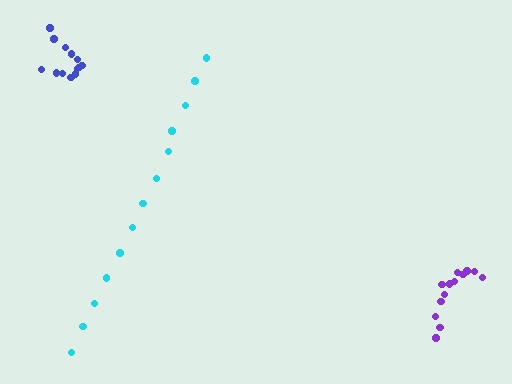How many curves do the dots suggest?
There are 3 distinct paths.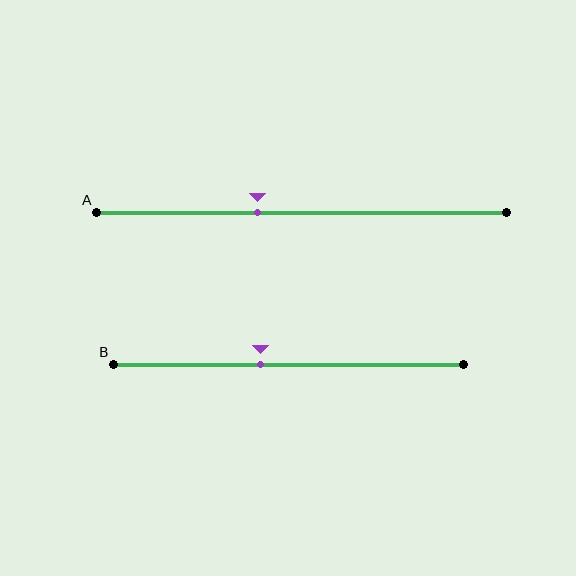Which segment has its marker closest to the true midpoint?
Segment B has its marker closest to the true midpoint.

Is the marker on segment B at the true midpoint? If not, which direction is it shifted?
No, the marker on segment B is shifted to the left by about 8% of the segment length.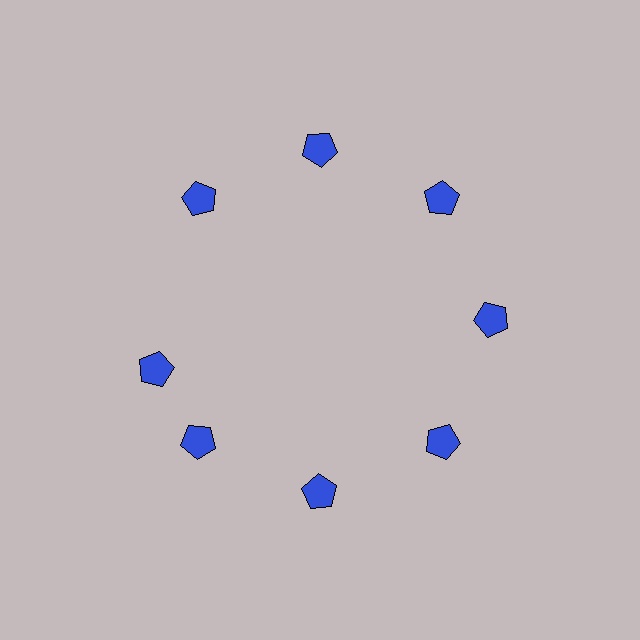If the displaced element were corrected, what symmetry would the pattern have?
It would have 8-fold rotational symmetry — the pattern would map onto itself every 45 degrees.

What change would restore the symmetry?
The symmetry would be restored by rotating it back into even spacing with its neighbors so that all 8 pentagons sit at equal angles and equal distance from the center.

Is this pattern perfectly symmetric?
No. The 8 blue pentagons are arranged in a ring, but one element near the 9 o'clock position is rotated out of alignment along the ring, breaking the 8-fold rotational symmetry.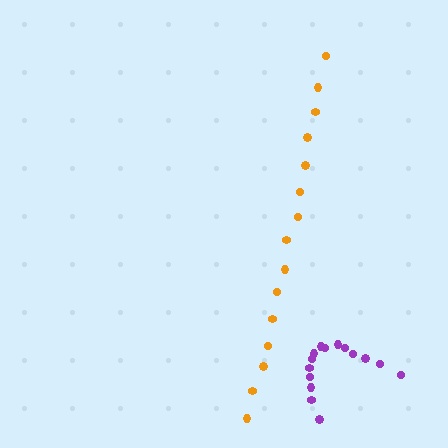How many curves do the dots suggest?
There are 2 distinct paths.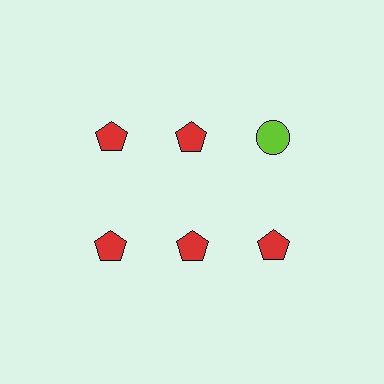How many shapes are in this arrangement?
There are 6 shapes arranged in a grid pattern.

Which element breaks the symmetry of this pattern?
The lime circle in the top row, center column breaks the symmetry. All other shapes are red pentagons.